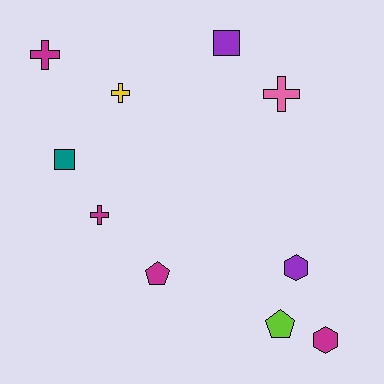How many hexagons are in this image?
There are 2 hexagons.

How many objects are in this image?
There are 10 objects.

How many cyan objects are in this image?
There are no cyan objects.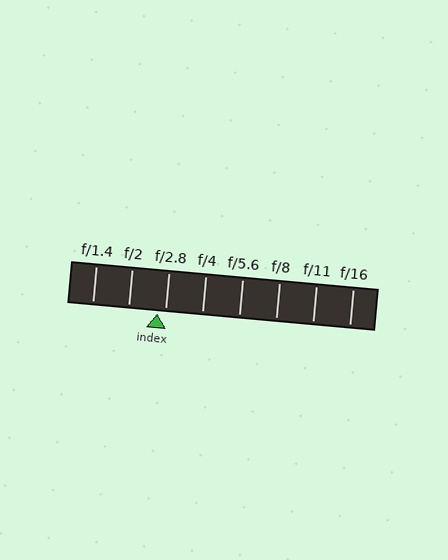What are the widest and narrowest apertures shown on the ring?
The widest aperture shown is f/1.4 and the narrowest is f/16.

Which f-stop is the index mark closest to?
The index mark is closest to f/2.8.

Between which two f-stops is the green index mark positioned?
The index mark is between f/2 and f/2.8.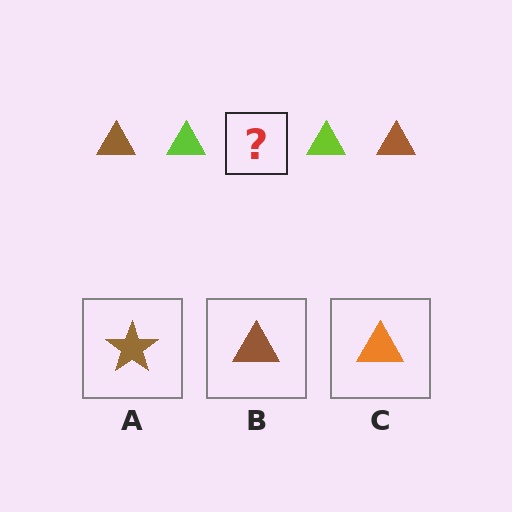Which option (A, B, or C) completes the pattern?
B.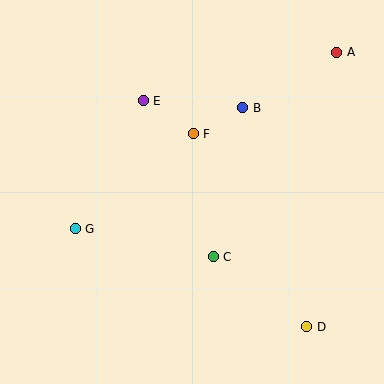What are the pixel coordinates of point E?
Point E is at (143, 101).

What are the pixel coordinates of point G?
Point G is at (75, 229).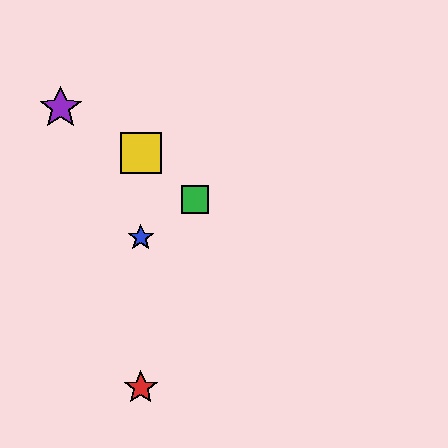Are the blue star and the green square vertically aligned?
No, the blue star is at x≈141 and the green square is at x≈195.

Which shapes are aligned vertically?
The red star, the blue star, the yellow square are aligned vertically.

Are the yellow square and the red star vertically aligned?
Yes, both are at x≈141.